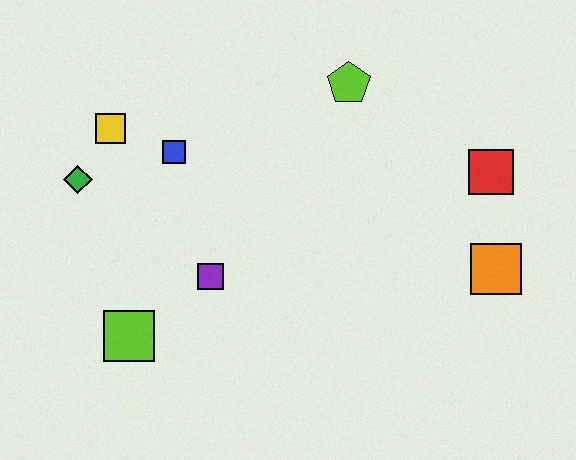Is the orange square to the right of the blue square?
Yes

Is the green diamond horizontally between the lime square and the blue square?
No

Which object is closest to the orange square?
The red square is closest to the orange square.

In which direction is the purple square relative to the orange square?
The purple square is to the left of the orange square.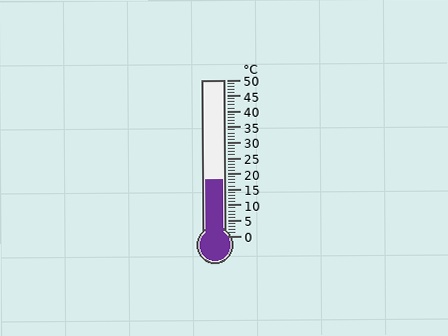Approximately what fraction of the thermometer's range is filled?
The thermometer is filled to approximately 35% of its range.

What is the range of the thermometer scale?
The thermometer scale ranges from 0°C to 50°C.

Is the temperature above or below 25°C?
The temperature is below 25°C.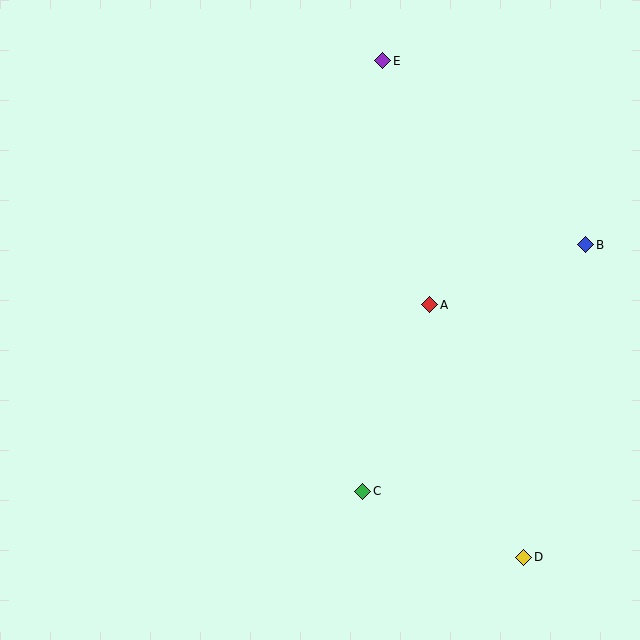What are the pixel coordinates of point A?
Point A is at (430, 305).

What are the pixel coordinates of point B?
Point B is at (586, 245).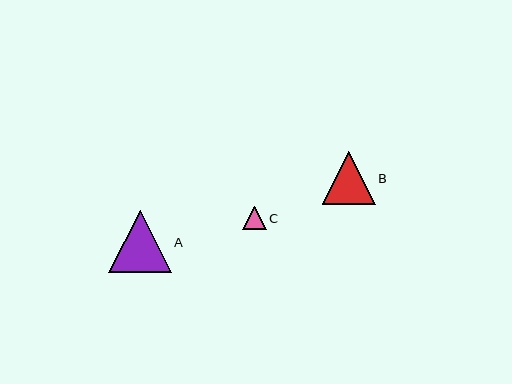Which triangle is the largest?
Triangle A is the largest with a size of approximately 63 pixels.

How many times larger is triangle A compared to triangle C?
Triangle A is approximately 2.7 times the size of triangle C.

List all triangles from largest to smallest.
From largest to smallest: A, B, C.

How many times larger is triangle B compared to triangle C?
Triangle B is approximately 2.3 times the size of triangle C.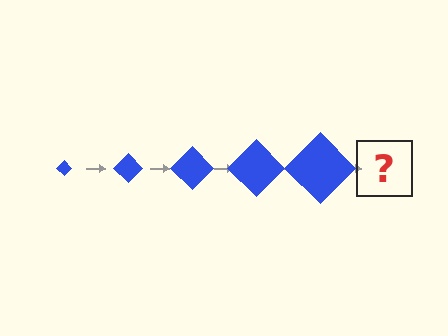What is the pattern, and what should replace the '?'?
The pattern is that the diamond gets progressively larger each step. The '?' should be a blue diamond, larger than the previous one.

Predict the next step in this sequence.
The next step is a blue diamond, larger than the previous one.